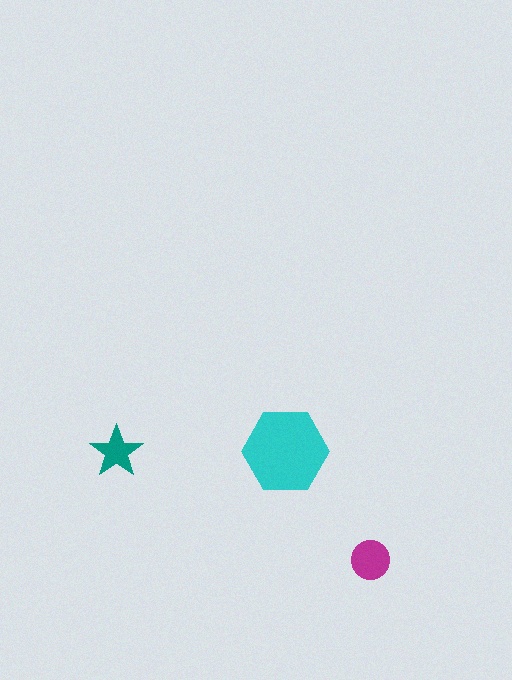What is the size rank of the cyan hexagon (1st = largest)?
1st.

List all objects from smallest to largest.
The teal star, the magenta circle, the cyan hexagon.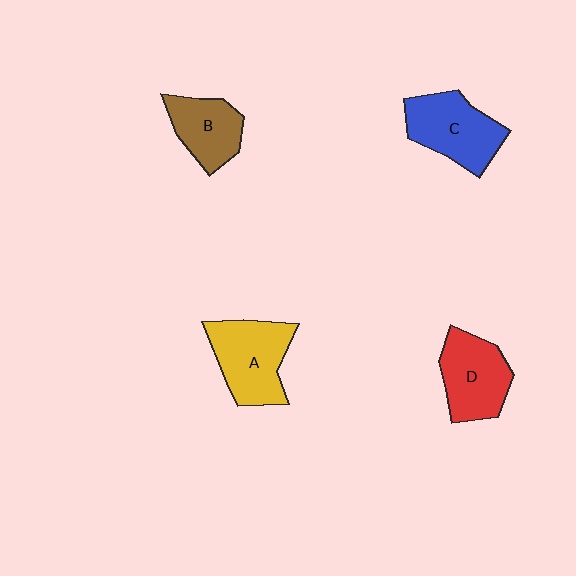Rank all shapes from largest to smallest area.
From largest to smallest: A (yellow), C (blue), D (red), B (brown).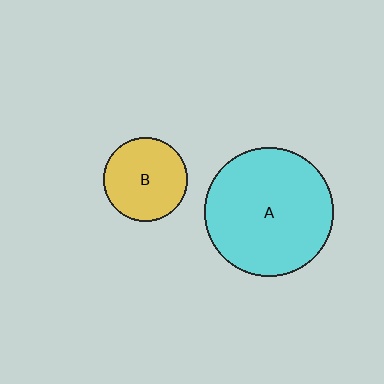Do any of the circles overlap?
No, none of the circles overlap.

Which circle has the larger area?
Circle A (cyan).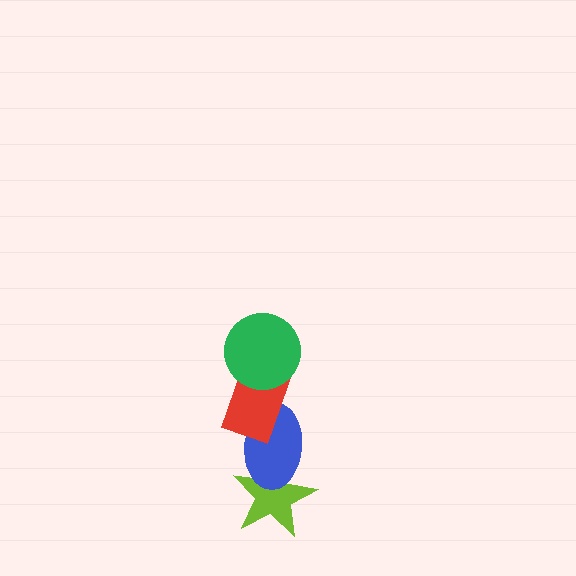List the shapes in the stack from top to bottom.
From top to bottom: the green circle, the red rectangle, the blue ellipse, the lime star.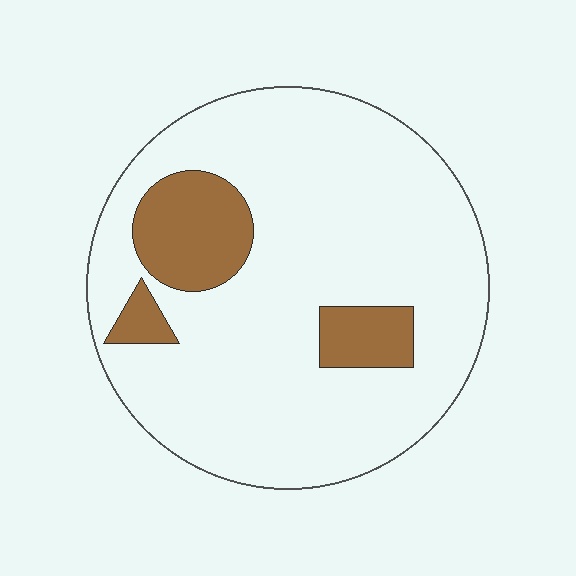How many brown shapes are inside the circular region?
3.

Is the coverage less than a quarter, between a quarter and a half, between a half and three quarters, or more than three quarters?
Less than a quarter.